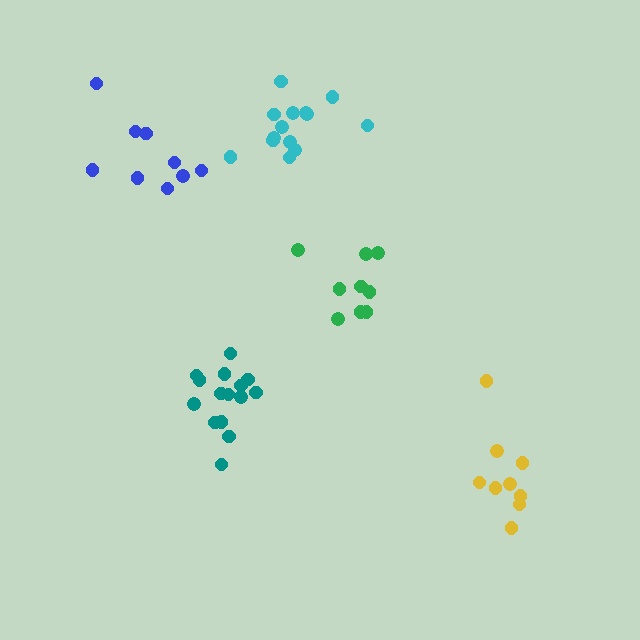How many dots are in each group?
Group 1: 15 dots, Group 2: 9 dots, Group 3: 9 dots, Group 4: 14 dots, Group 5: 9 dots (56 total).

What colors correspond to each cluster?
The clusters are colored: teal, green, yellow, cyan, blue.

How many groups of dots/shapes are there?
There are 5 groups.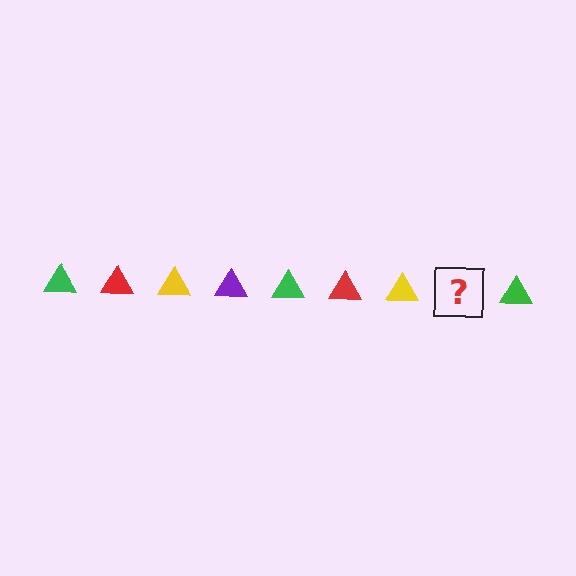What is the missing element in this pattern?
The missing element is a purple triangle.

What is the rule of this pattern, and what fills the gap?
The rule is that the pattern cycles through green, red, yellow, purple triangles. The gap should be filled with a purple triangle.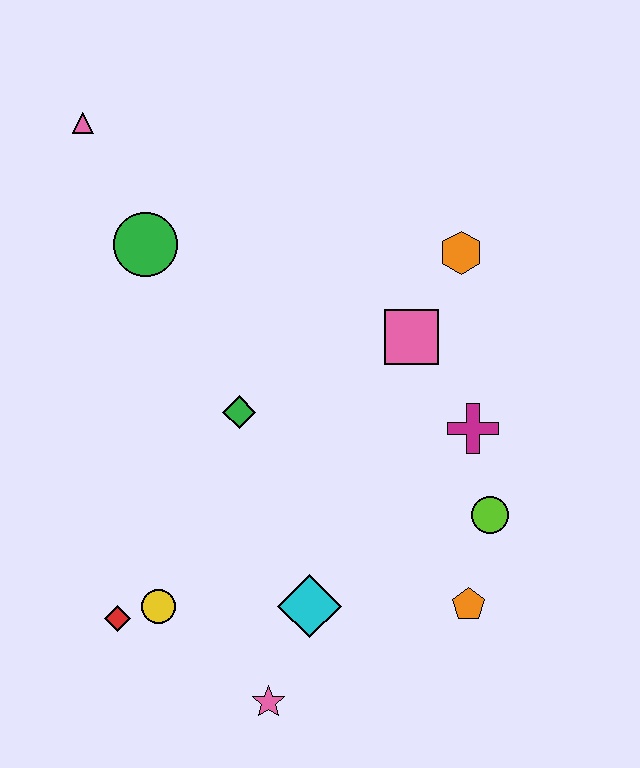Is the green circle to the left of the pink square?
Yes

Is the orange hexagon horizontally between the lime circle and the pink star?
Yes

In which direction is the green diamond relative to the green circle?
The green diamond is below the green circle.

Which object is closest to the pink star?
The cyan diamond is closest to the pink star.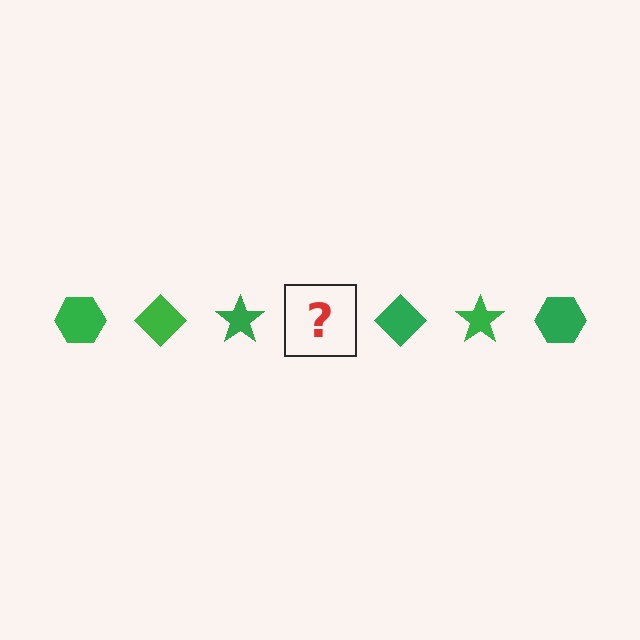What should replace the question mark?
The question mark should be replaced with a green hexagon.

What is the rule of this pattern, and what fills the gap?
The rule is that the pattern cycles through hexagon, diamond, star shapes in green. The gap should be filled with a green hexagon.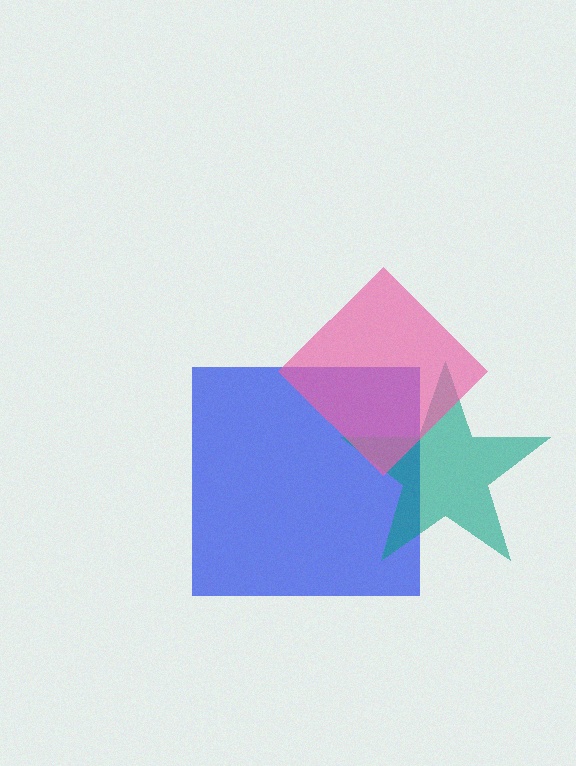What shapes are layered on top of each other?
The layered shapes are: a blue square, a teal star, a pink diamond.